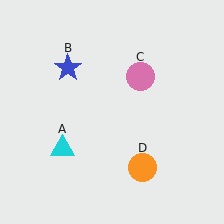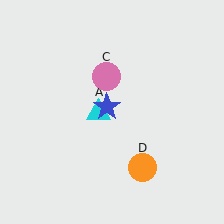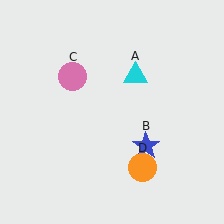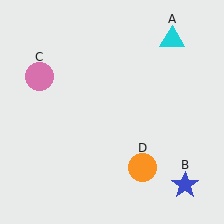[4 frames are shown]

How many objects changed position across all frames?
3 objects changed position: cyan triangle (object A), blue star (object B), pink circle (object C).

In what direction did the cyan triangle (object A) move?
The cyan triangle (object A) moved up and to the right.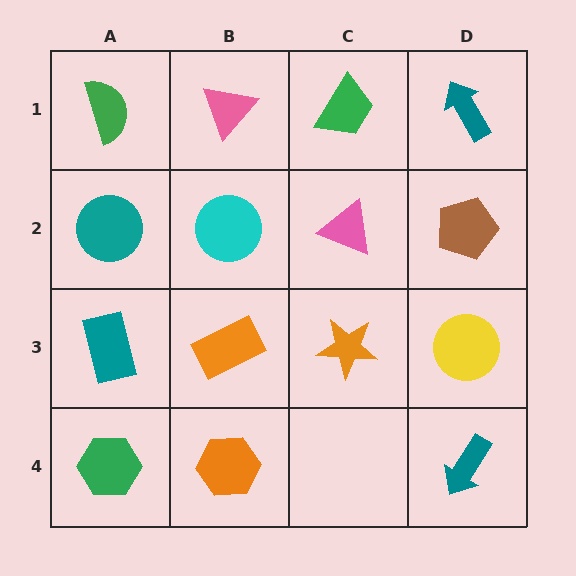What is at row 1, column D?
A teal arrow.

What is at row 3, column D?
A yellow circle.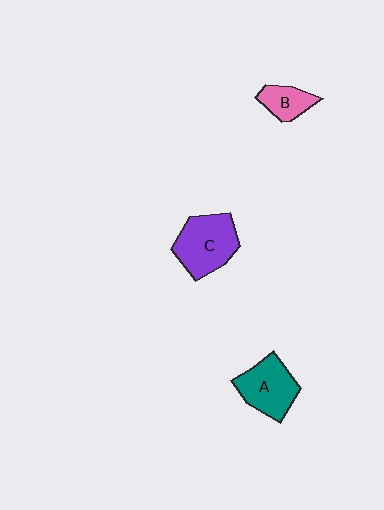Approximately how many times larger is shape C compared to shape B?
Approximately 2.1 times.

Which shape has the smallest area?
Shape B (pink).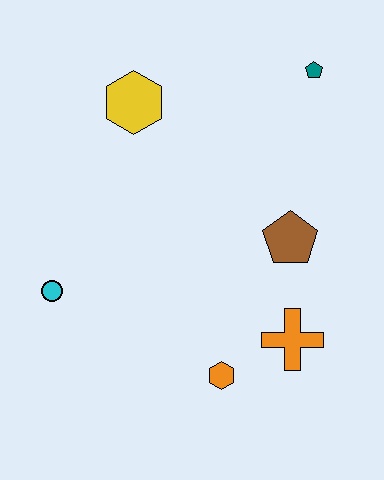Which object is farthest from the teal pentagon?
The cyan circle is farthest from the teal pentagon.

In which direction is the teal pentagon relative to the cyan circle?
The teal pentagon is to the right of the cyan circle.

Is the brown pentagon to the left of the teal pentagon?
Yes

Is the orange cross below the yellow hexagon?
Yes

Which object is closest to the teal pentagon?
The brown pentagon is closest to the teal pentagon.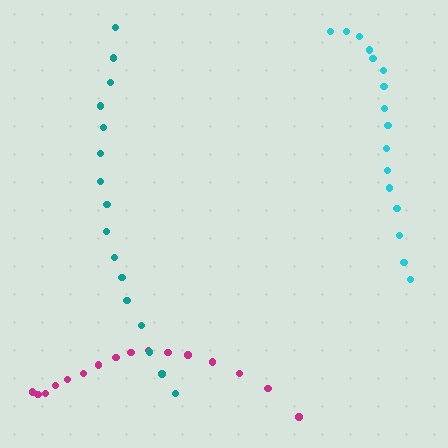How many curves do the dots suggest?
There are 3 distinct paths.